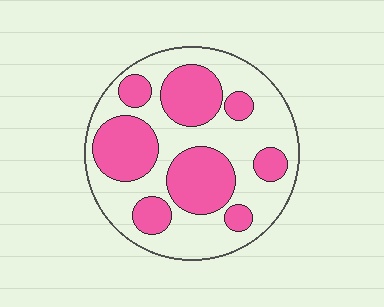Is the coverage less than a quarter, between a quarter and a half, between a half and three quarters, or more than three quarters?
Between a quarter and a half.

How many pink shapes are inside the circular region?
8.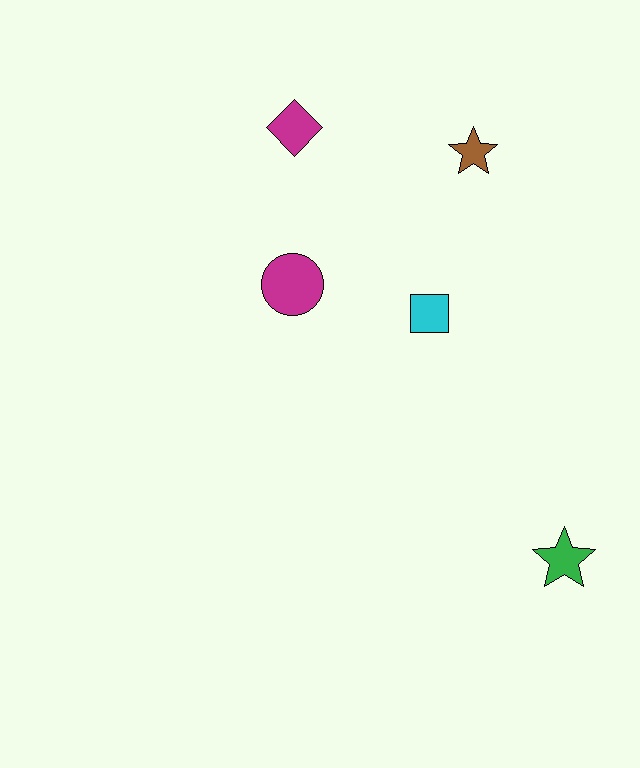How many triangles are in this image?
There are no triangles.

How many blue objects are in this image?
There are no blue objects.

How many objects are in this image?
There are 5 objects.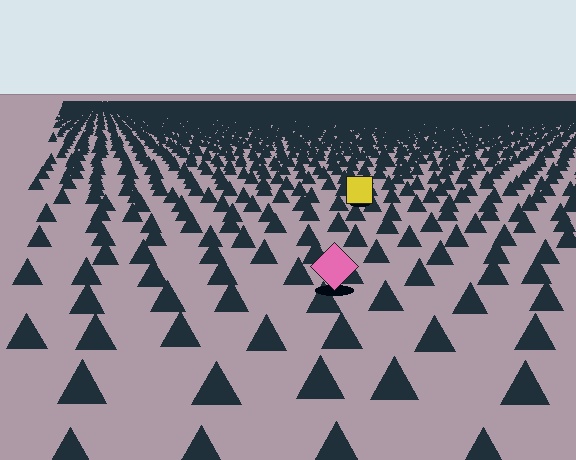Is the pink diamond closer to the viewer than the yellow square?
Yes. The pink diamond is closer — you can tell from the texture gradient: the ground texture is coarser near it.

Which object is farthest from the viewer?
The yellow square is farthest from the viewer. It appears smaller and the ground texture around it is denser.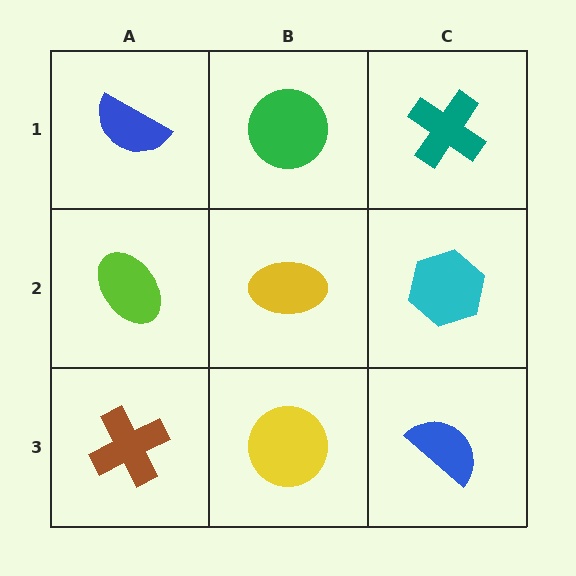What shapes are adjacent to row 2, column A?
A blue semicircle (row 1, column A), a brown cross (row 3, column A), a yellow ellipse (row 2, column B).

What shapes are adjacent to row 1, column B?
A yellow ellipse (row 2, column B), a blue semicircle (row 1, column A), a teal cross (row 1, column C).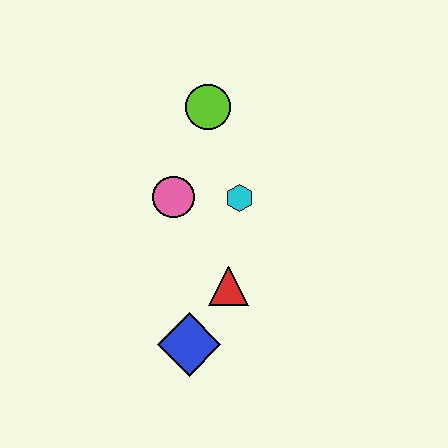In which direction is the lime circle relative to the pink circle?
The lime circle is above the pink circle.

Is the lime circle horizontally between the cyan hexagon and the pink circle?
Yes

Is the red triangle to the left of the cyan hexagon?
Yes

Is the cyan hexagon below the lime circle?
Yes